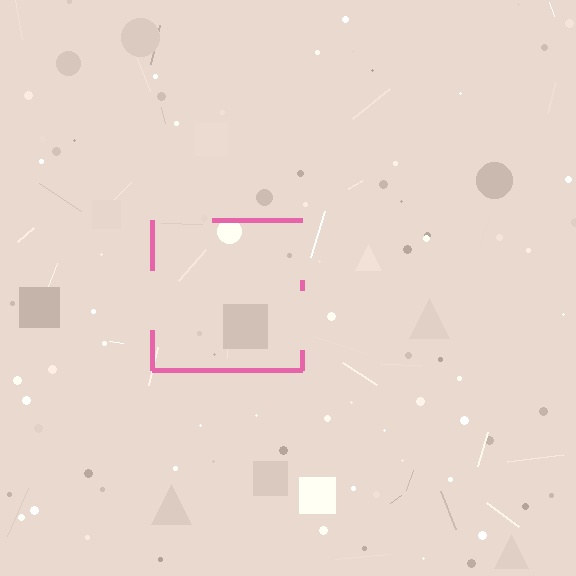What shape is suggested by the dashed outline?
The dashed outline suggests a square.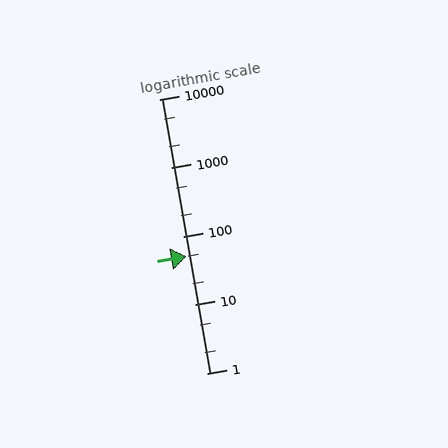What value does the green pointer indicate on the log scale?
The pointer indicates approximately 51.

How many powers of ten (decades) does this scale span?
The scale spans 4 decades, from 1 to 10000.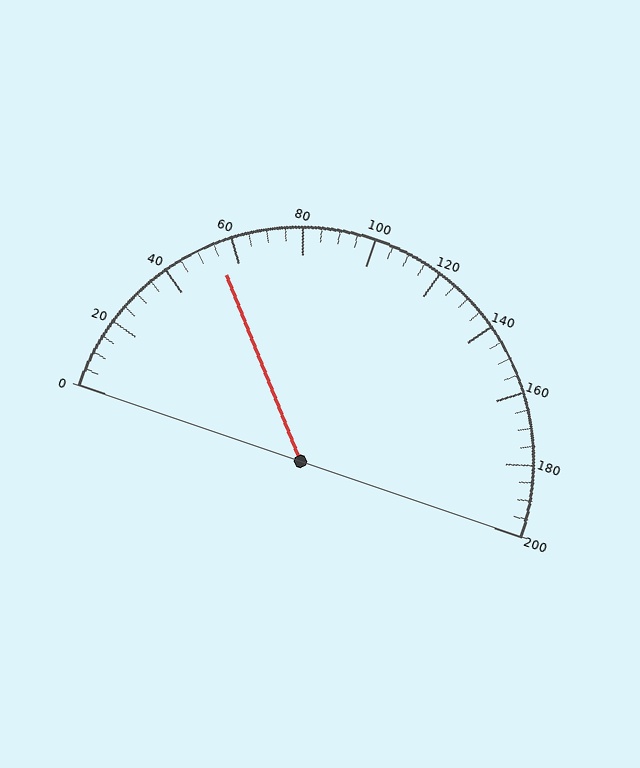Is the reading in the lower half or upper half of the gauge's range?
The reading is in the lower half of the range (0 to 200).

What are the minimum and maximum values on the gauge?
The gauge ranges from 0 to 200.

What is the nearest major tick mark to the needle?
The nearest major tick mark is 60.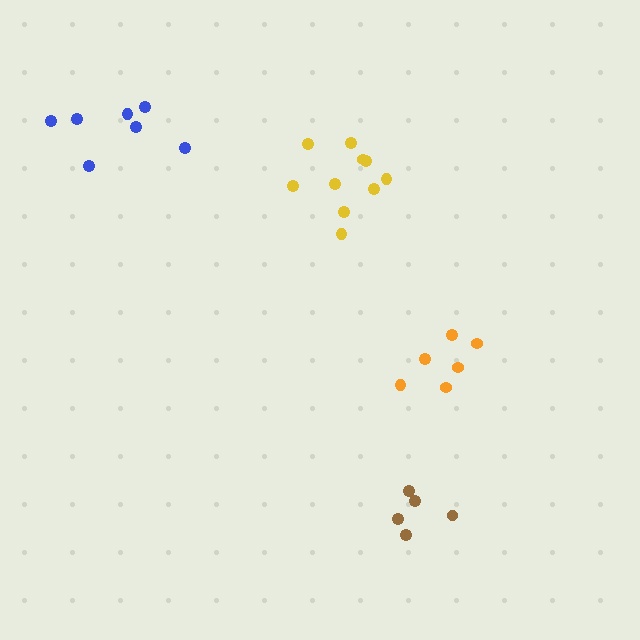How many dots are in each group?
Group 1: 7 dots, Group 2: 10 dots, Group 3: 6 dots, Group 4: 5 dots (28 total).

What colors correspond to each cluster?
The clusters are colored: blue, yellow, orange, brown.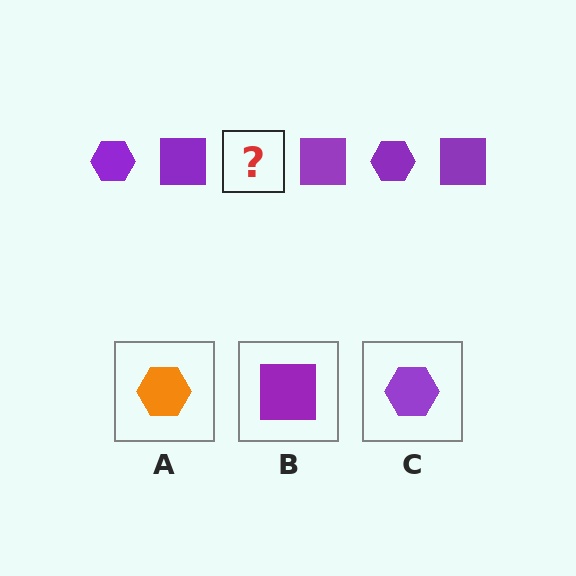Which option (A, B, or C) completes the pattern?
C.